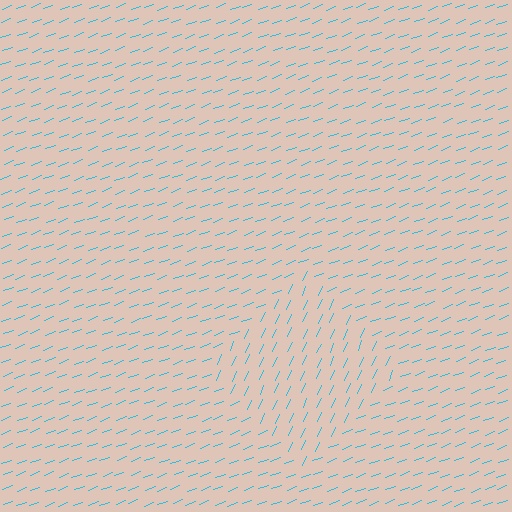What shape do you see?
I see a diamond.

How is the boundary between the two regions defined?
The boundary is defined purely by a change in line orientation (approximately 45 degrees difference). All lines are the same color and thickness.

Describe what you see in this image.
The image is filled with small cyan line segments. A diamond region in the image has lines oriented differently from the surrounding lines, creating a visible texture boundary.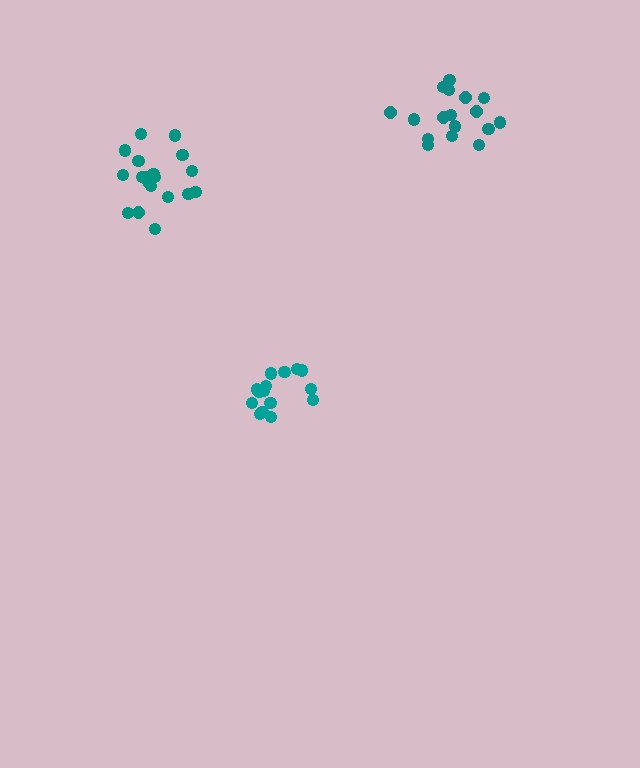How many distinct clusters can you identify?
There are 3 distinct clusters.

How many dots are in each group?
Group 1: 19 dots, Group 2: 17 dots, Group 3: 15 dots (51 total).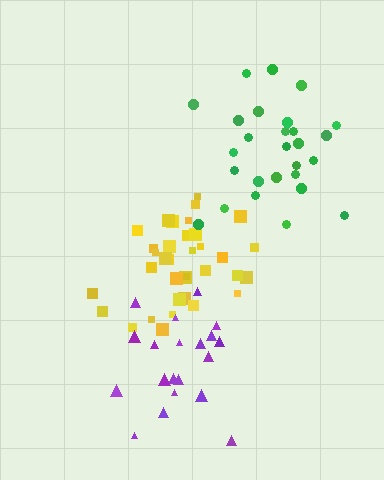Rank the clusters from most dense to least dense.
yellow, green, purple.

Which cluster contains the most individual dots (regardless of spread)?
Yellow (35).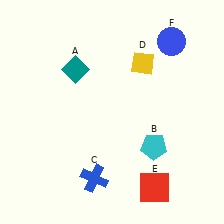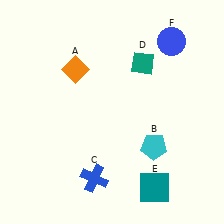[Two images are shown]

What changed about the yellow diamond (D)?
In Image 1, D is yellow. In Image 2, it changed to teal.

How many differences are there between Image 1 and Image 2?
There are 3 differences between the two images.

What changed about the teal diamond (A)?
In Image 1, A is teal. In Image 2, it changed to orange.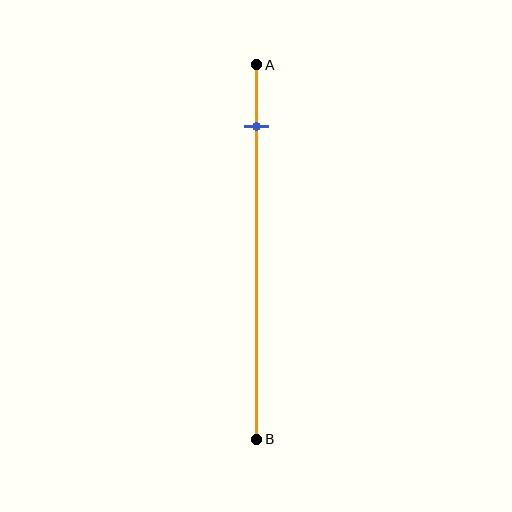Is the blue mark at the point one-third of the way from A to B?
No, the mark is at about 15% from A, not at the 33% one-third point.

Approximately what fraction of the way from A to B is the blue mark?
The blue mark is approximately 15% of the way from A to B.